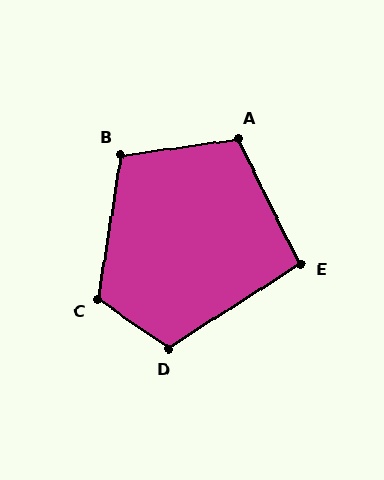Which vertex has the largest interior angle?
C, at approximately 116 degrees.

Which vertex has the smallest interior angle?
E, at approximately 96 degrees.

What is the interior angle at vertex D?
Approximately 113 degrees (obtuse).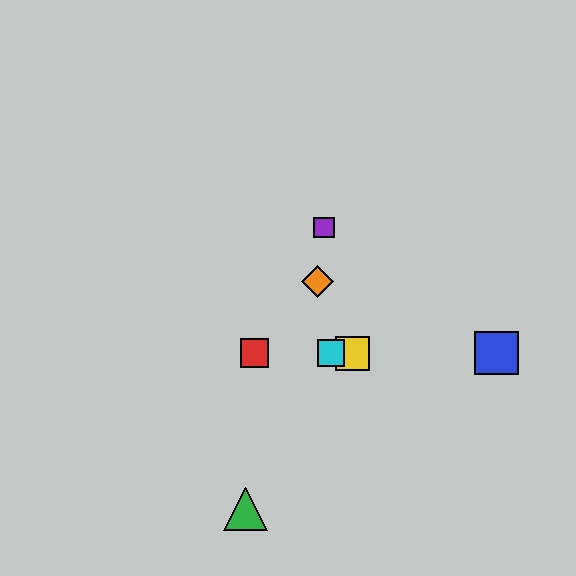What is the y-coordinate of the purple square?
The purple square is at y≈228.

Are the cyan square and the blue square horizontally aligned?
Yes, both are at y≈353.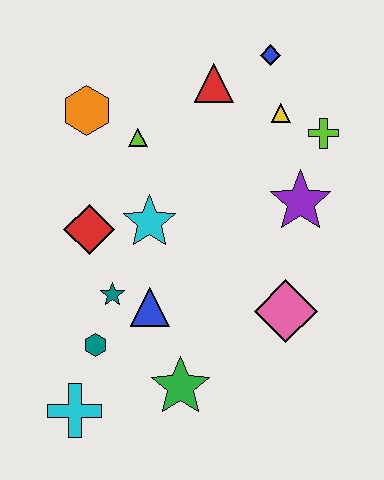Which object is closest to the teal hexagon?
The teal star is closest to the teal hexagon.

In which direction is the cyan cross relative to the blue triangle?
The cyan cross is below the blue triangle.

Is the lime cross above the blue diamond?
No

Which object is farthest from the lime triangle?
The cyan cross is farthest from the lime triangle.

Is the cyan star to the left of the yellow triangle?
Yes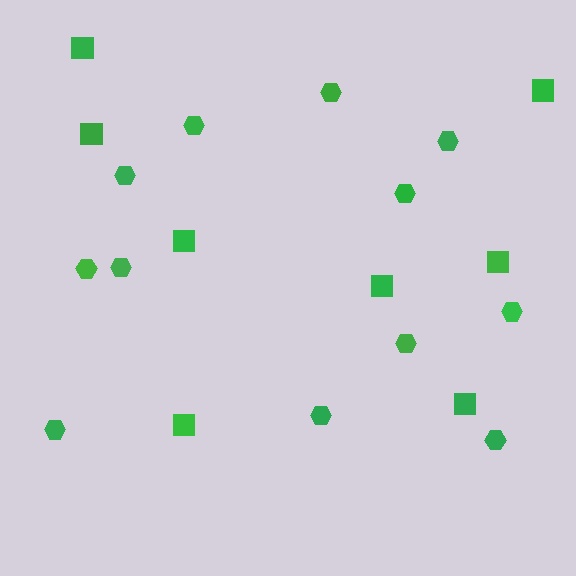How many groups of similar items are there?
There are 2 groups: one group of hexagons (12) and one group of squares (8).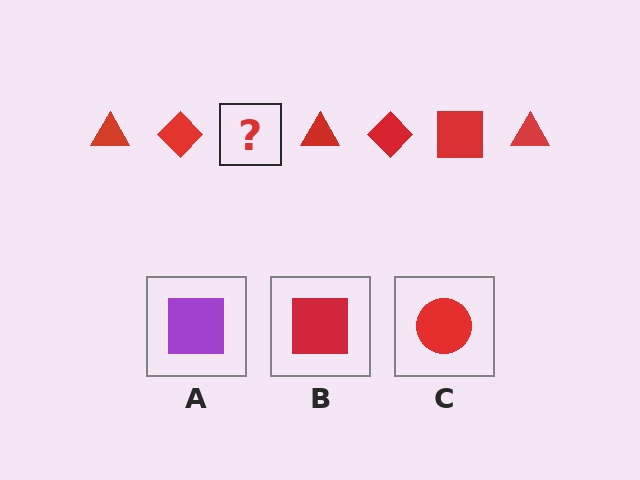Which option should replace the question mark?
Option B.